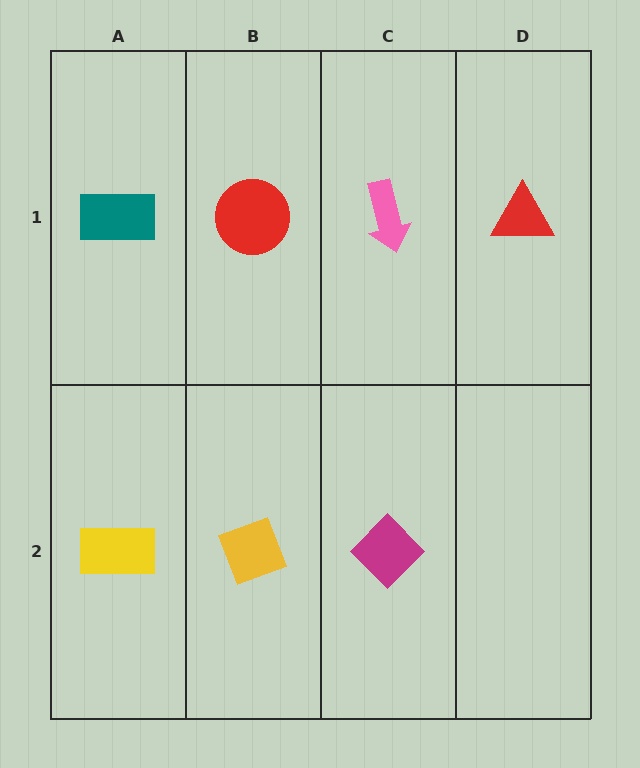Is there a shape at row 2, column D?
No, that cell is empty.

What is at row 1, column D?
A red triangle.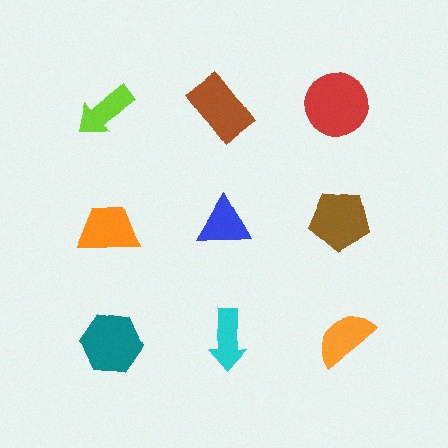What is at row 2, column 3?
A brown pentagon.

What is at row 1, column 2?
A brown rectangle.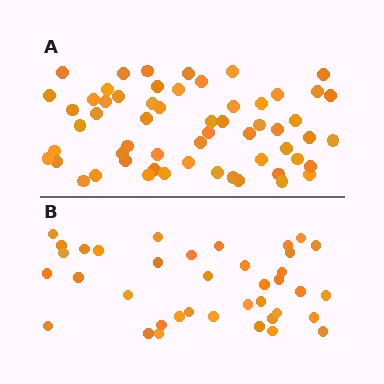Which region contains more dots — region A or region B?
Region A (the top region) has more dots.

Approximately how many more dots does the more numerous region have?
Region A has approximately 20 more dots than region B.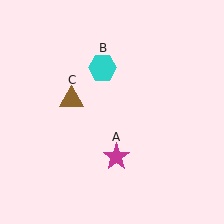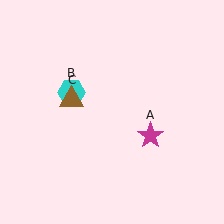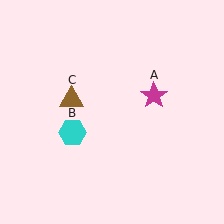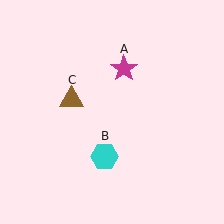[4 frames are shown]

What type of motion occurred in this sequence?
The magenta star (object A), cyan hexagon (object B) rotated counterclockwise around the center of the scene.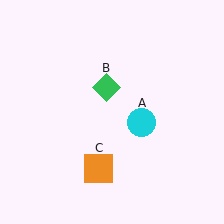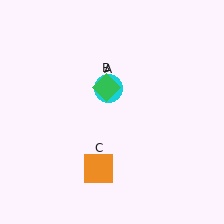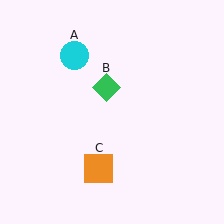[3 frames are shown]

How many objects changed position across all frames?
1 object changed position: cyan circle (object A).